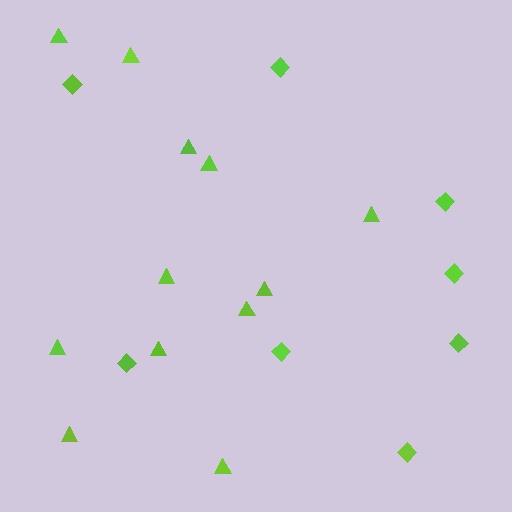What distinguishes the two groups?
There are 2 groups: one group of diamonds (8) and one group of triangles (12).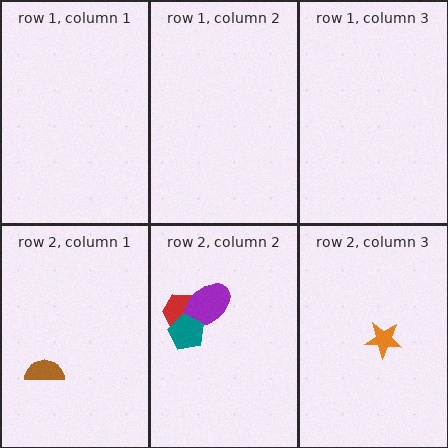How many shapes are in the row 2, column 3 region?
1.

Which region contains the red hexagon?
The row 2, column 2 region.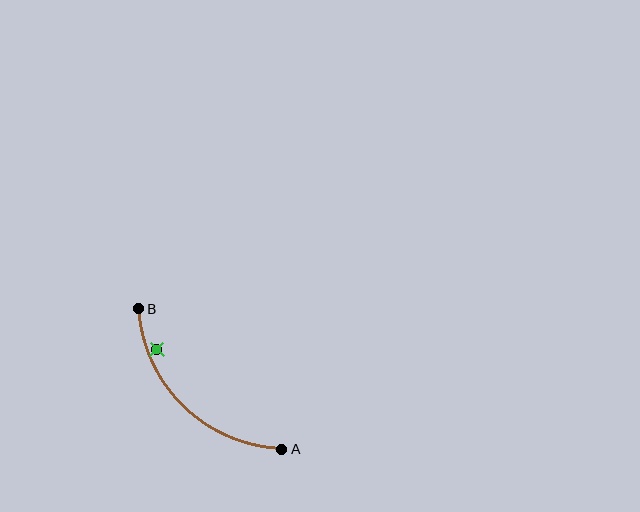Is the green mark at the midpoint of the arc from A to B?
No — the green mark does not lie on the arc at all. It sits slightly inside the curve.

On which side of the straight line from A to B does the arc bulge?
The arc bulges below and to the left of the straight line connecting A and B.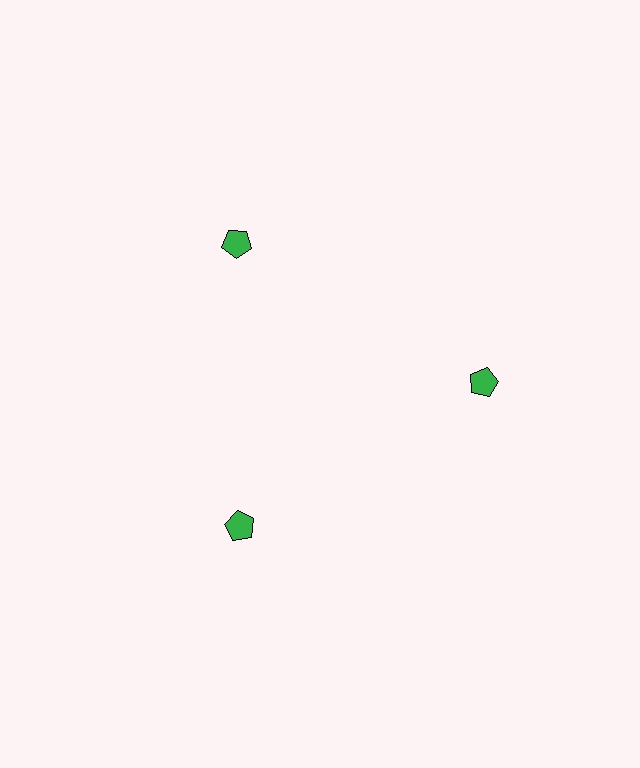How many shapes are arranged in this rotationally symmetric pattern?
There are 3 shapes, arranged in 3 groups of 1.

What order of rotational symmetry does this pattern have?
This pattern has 3-fold rotational symmetry.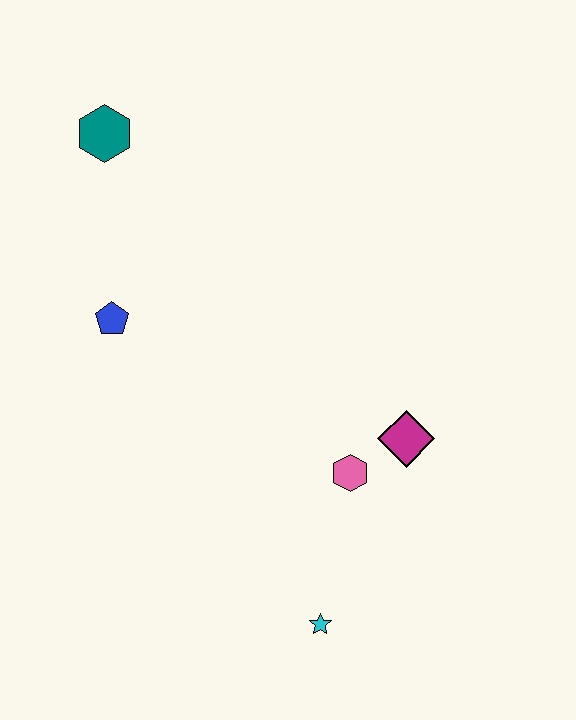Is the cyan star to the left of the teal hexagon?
No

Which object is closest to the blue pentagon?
The teal hexagon is closest to the blue pentagon.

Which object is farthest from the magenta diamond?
The teal hexagon is farthest from the magenta diamond.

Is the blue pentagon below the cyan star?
No